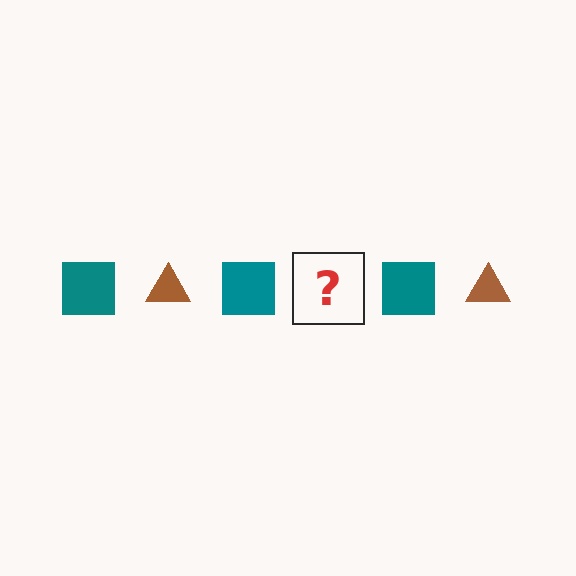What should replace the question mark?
The question mark should be replaced with a brown triangle.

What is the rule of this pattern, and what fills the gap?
The rule is that the pattern alternates between teal square and brown triangle. The gap should be filled with a brown triangle.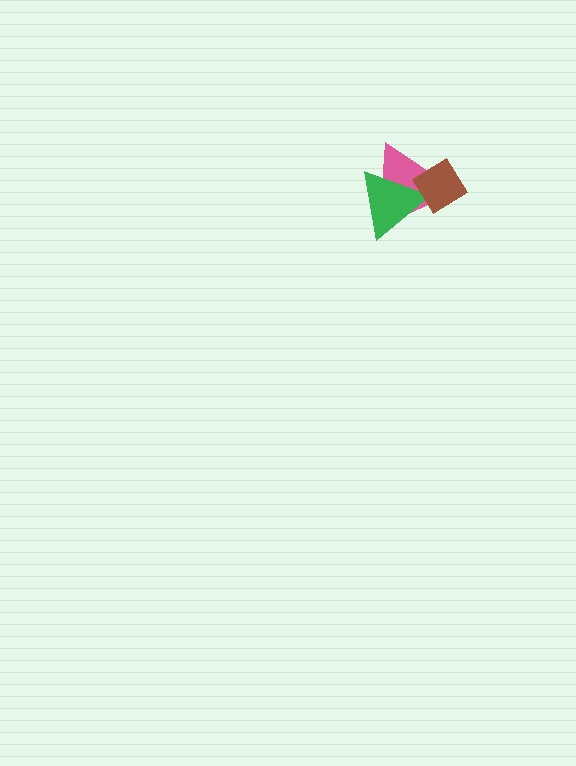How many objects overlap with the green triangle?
2 objects overlap with the green triangle.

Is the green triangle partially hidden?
Yes, it is partially covered by another shape.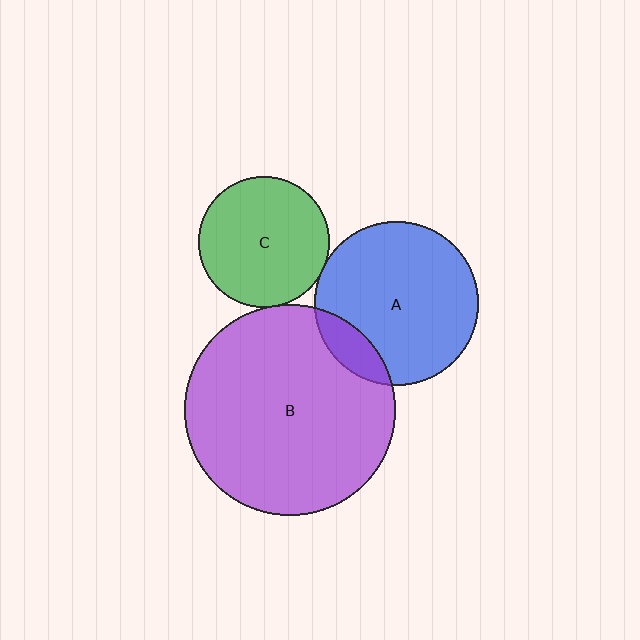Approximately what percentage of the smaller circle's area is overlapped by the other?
Approximately 5%.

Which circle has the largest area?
Circle B (purple).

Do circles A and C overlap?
Yes.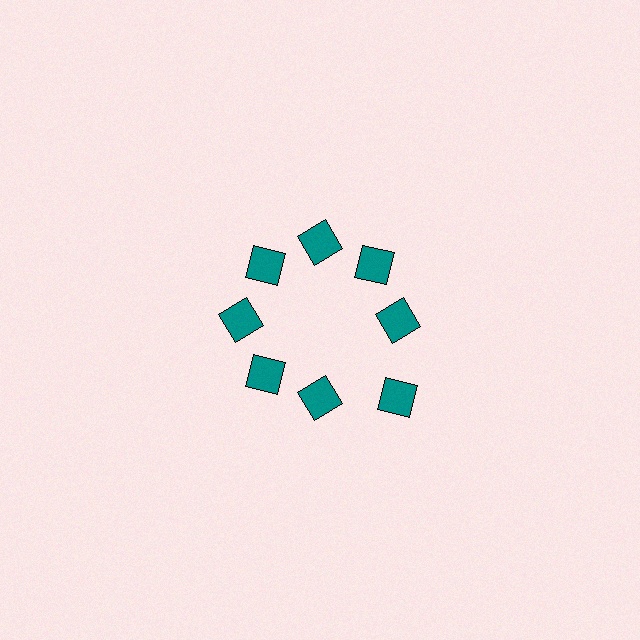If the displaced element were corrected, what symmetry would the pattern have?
It would have 8-fold rotational symmetry — the pattern would map onto itself every 45 degrees.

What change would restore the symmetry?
The symmetry would be restored by moving it inward, back onto the ring so that all 8 diamonds sit at equal angles and equal distance from the center.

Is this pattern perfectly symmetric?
No. The 8 teal diamonds are arranged in a ring, but one element near the 4 o'clock position is pushed outward from the center, breaking the 8-fold rotational symmetry.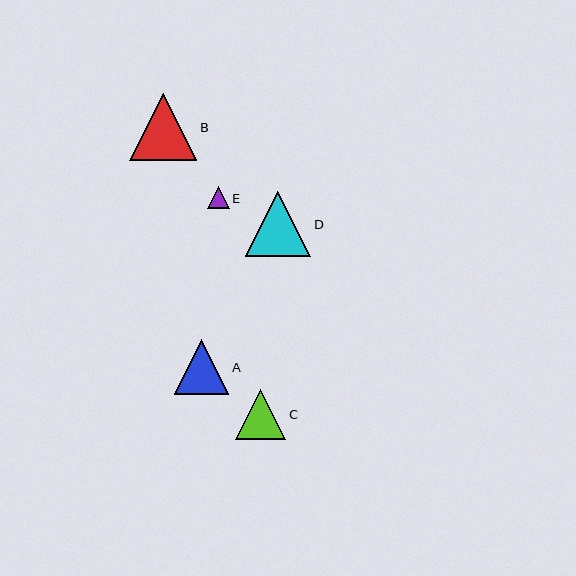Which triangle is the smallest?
Triangle E is the smallest with a size of approximately 21 pixels.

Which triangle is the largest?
Triangle B is the largest with a size of approximately 67 pixels.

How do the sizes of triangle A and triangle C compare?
Triangle A and triangle C are approximately the same size.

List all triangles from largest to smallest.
From largest to smallest: B, D, A, C, E.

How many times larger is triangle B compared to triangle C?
Triangle B is approximately 1.3 times the size of triangle C.